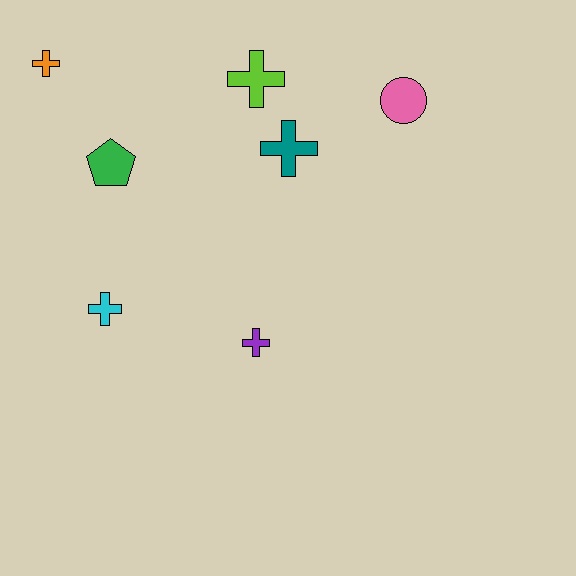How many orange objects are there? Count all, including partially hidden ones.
There is 1 orange object.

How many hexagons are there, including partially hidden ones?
There are no hexagons.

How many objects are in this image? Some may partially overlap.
There are 7 objects.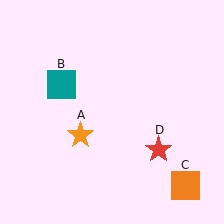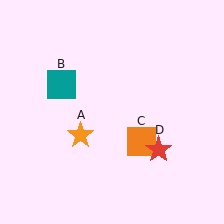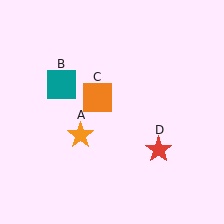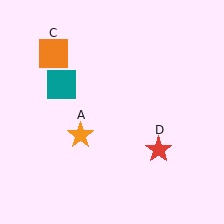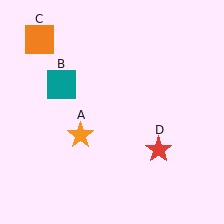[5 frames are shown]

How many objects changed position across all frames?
1 object changed position: orange square (object C).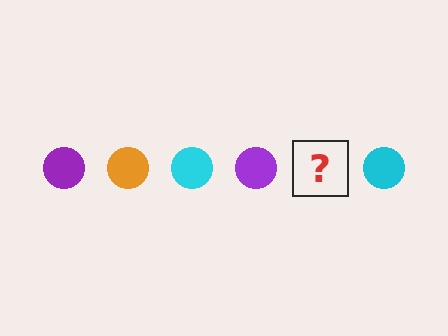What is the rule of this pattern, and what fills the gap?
The rule is that the pattern cycles through purple, orange, cyan circles. The gap should be filled with an orange circle.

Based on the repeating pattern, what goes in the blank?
The blank should be an orange circle.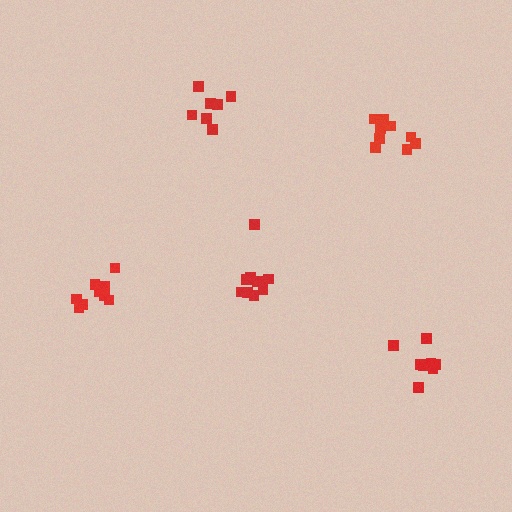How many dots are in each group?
Group 1: 9 dots, Group 2: 9 dots, Group 3: 9 dots, Group 4: 9 dots, Group 5: 7 dots (43 total).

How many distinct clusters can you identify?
There are 5 distinct clusters.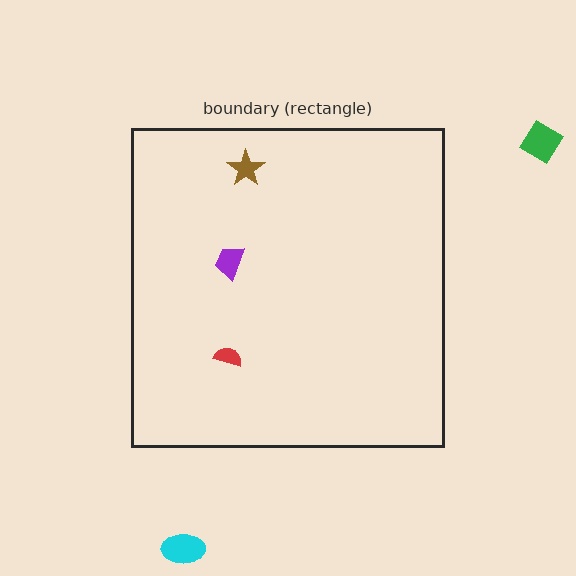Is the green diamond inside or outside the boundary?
Outside.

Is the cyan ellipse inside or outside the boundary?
Outside.